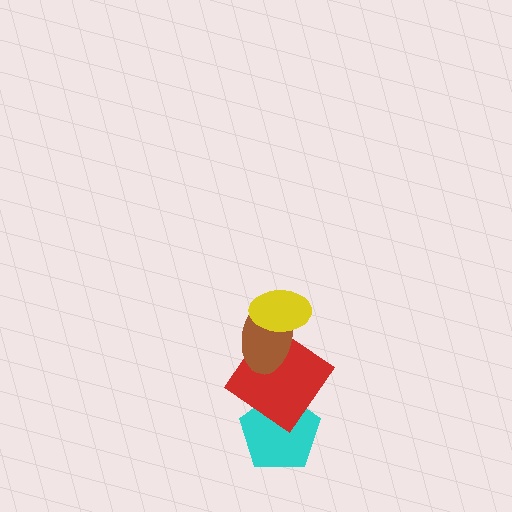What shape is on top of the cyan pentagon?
The red diamond is on top of the cyan pentagon.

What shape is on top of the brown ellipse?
The yellow ellipse is on top of the brown ellipse.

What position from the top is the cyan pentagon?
The cyan pentagon is 4th from the top.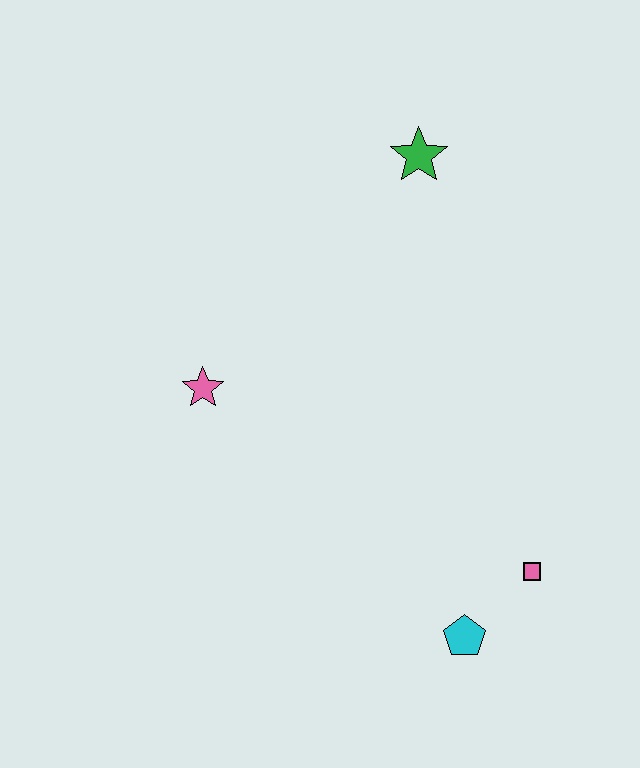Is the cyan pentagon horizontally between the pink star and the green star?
No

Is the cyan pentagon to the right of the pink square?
No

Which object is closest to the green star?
The pink star is closest to the green star.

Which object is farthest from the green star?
The cyan pentagon is farthest from the green star.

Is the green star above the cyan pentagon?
Yes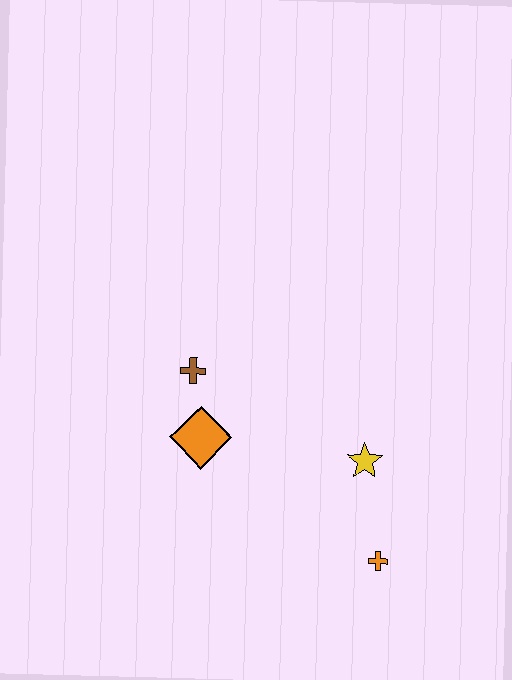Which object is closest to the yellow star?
The orange cross is closest to the yellow star.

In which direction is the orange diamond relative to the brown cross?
The orange diamond is below the brown cross.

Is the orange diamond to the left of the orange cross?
Yes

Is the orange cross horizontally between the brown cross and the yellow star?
No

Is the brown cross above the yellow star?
Yes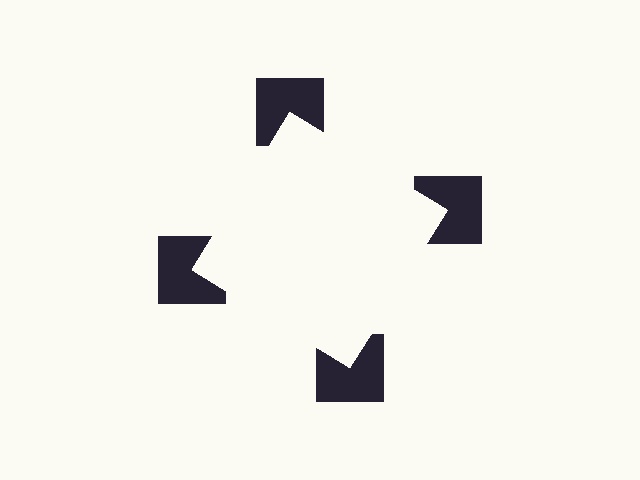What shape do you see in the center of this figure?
An illusory square — its edges are inferred from the aligned wedge cuts in the notched squares, not physically drawn.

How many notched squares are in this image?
There are 4 — one at each vertex of the illusory square.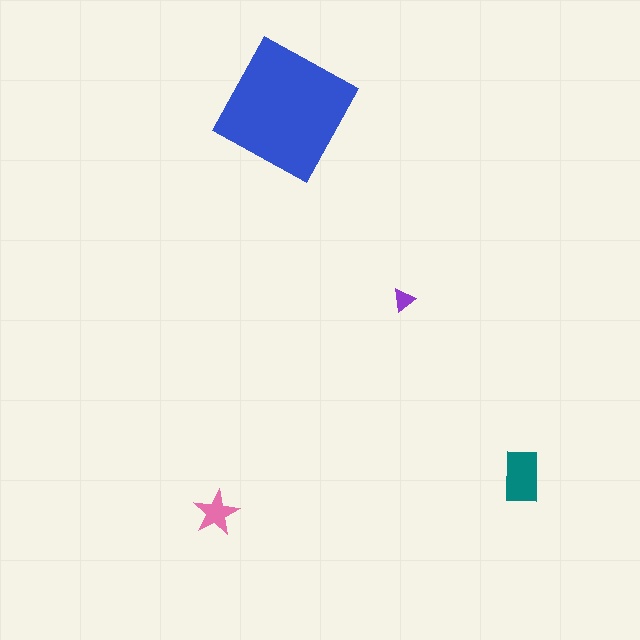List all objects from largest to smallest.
The blue square, the teal rectangle, the pink star, the purple triangle.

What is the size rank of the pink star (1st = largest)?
3rd.